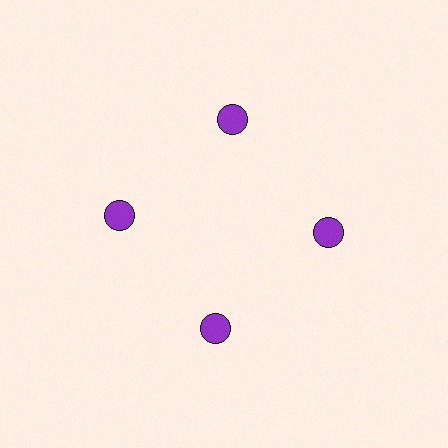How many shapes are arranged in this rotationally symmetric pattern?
There are 4 shapes, arranged in 4 groups of 1.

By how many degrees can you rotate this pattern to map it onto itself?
The pattern maps onto itself every 90 degrees of rotation.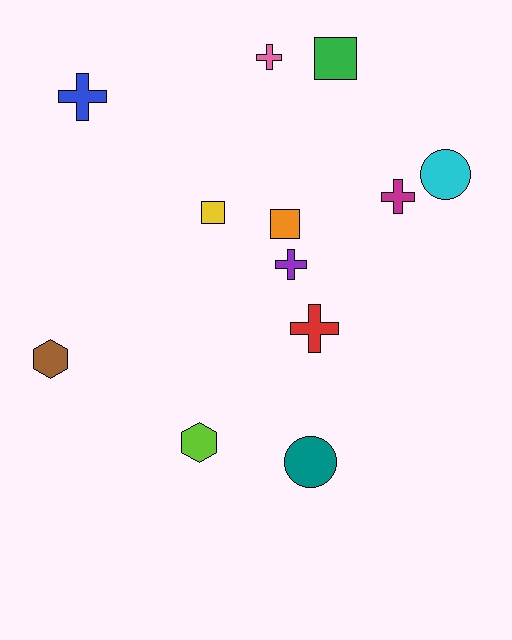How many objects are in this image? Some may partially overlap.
There are 12 objects.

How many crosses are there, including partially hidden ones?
There are 5 crosses.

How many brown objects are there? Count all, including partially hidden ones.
There is 1 brown object.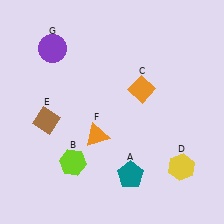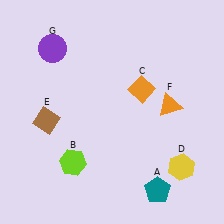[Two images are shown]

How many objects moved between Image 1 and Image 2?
2 objects moved between the two images.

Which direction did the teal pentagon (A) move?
The teal pentagon (A) moved right.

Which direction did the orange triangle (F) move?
The orange triangle (F) moved right.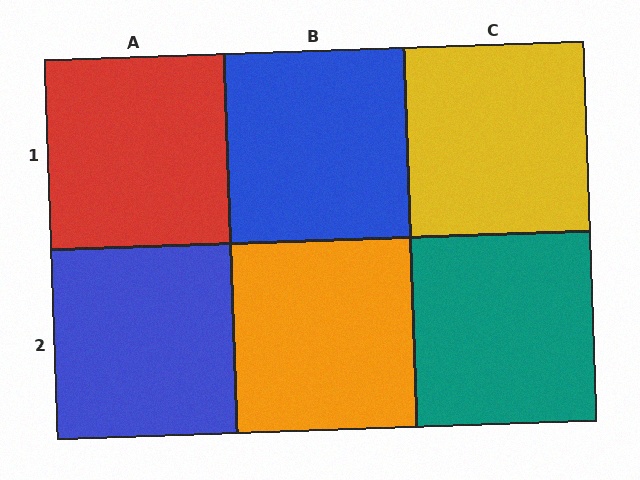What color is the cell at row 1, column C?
Yellow.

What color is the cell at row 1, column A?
Red.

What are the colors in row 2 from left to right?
Blue, orange, teal.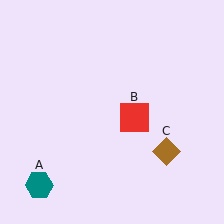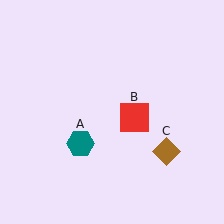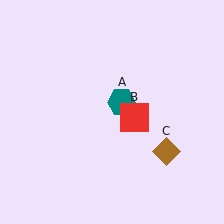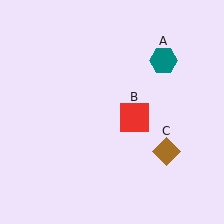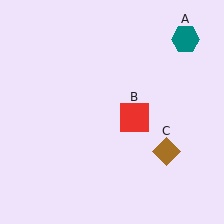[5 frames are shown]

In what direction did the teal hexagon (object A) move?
The teal hexagon (object A) moved up and to the right.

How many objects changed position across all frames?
1 object changed position: teal hexagon (object A).